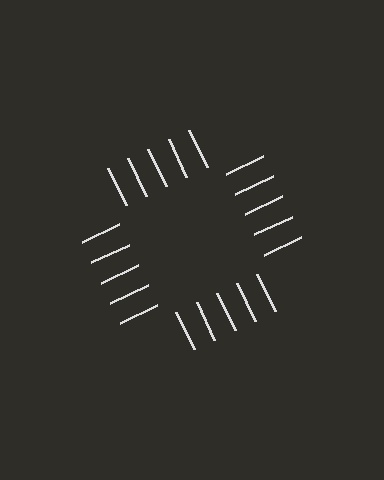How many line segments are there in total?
20 — 5 along each of the 4 edges.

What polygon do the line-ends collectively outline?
An illusory square — the line segments terminate on its edges but no continuous stroke is drawn.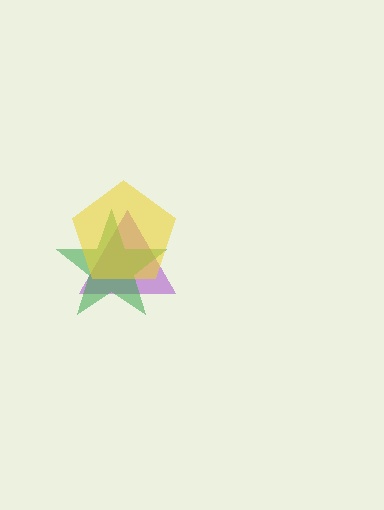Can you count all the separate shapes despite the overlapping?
Yes, there are 3 separate shapes.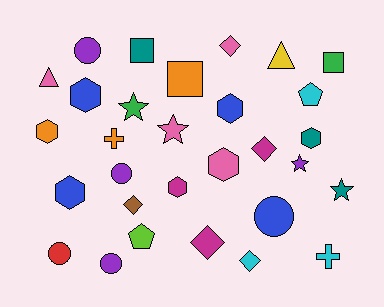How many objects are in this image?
There are 30 objects.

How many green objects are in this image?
There are 2 green objects.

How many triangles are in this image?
There are 2 triangles.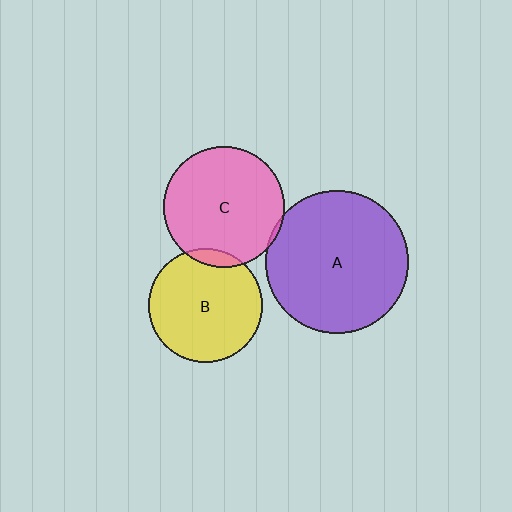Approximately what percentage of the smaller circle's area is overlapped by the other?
Approximately 5%.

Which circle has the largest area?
Circle A (purple).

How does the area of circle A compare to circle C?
Approximately 1.4 times.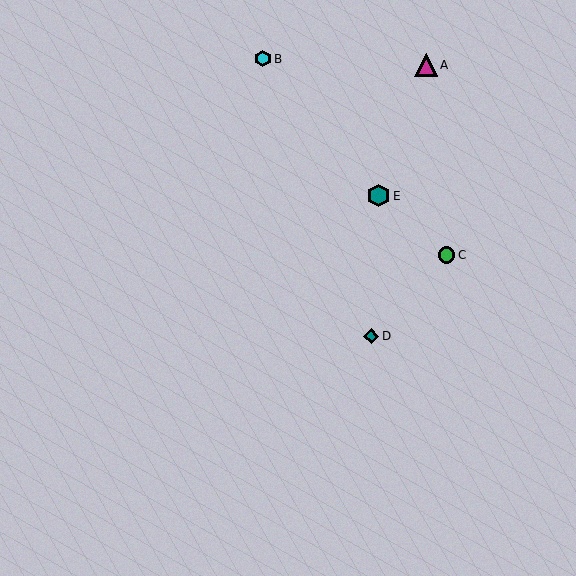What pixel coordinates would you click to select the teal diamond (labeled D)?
Click at (371, 336) to select the teal diamond D.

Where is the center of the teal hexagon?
The center of the teal hexagon is at (378, 196).